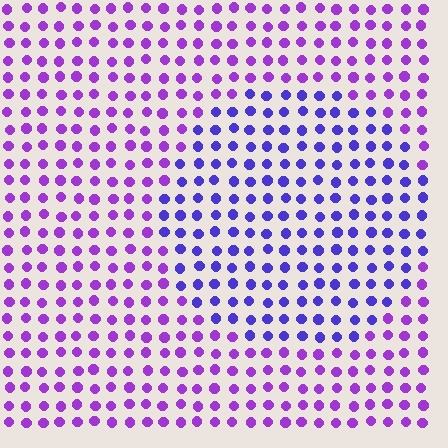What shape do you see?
I see a circle.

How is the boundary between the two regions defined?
The boundary is defined purely by a slight shift in hue (about 33 degrees). Spacing, size, and orientation are identical on both sides.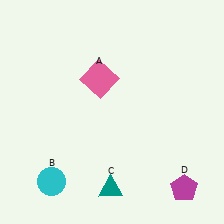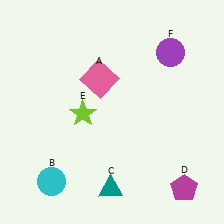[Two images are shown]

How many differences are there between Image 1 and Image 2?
There are 2 differences between the two images.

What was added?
A lime star (E), a purple circle (F) were added in Image 2.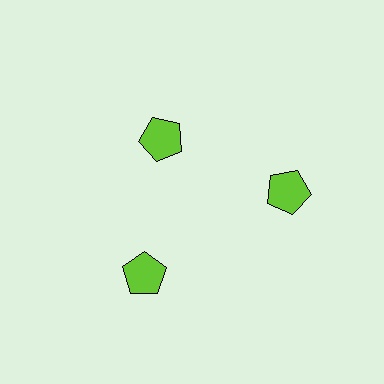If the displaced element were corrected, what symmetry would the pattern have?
It would have 3-fold rotational symmetry — the pattern would map onto itself every 120 degrees.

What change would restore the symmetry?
The symmetry would be restored by moving it outward, back onto the ring so that all 3 pentagons sit at equal angles and equal distance from the center.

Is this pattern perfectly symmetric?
No. The 3 lime pentagons are arranged in a ring, but one element near the 11 o'clock position is pulled inward toward the center, breaking the 3-fold rotational symmetry.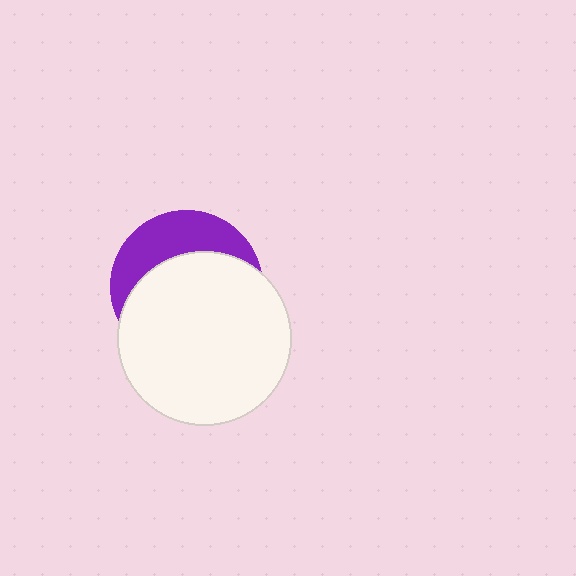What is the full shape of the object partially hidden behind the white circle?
The partially hidden object is a purple circle.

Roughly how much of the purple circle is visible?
A small part of it is visible (roughly 34%).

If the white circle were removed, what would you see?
You would see the complete purple circle.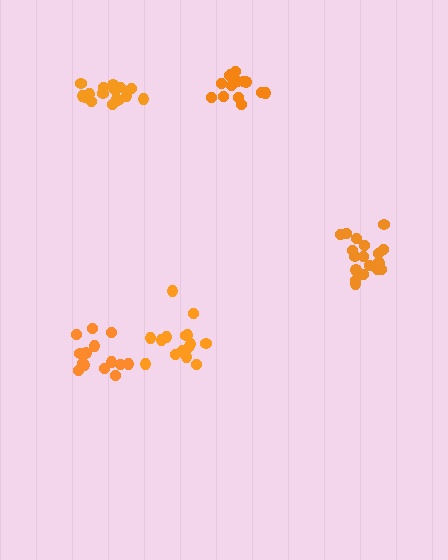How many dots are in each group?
Group 1: 14 dots, Group 2: 19 dots, Group 3: 15 dots, Group 4: 15 dots, Group 5: 17 dots (80 total).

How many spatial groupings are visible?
There are 5 spatial groupings.